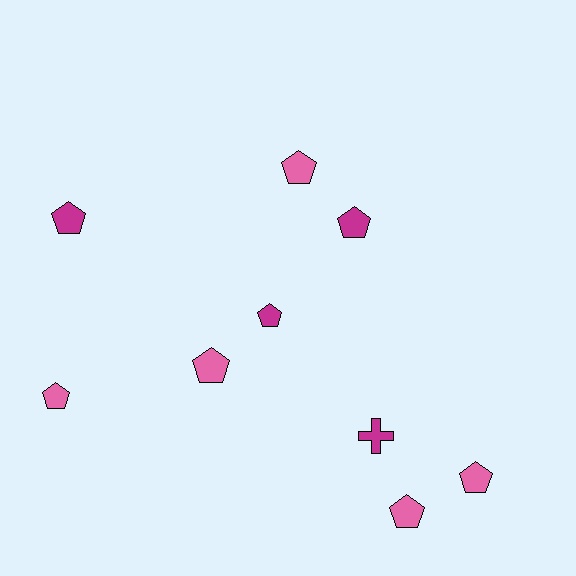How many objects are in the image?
There are 9 objects.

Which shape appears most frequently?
Pentagon, with 8 objects.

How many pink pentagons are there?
There are 5 pink pentagons.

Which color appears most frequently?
Pink, with 5 objects.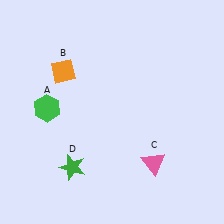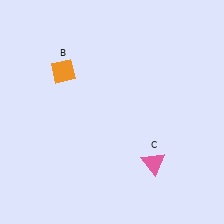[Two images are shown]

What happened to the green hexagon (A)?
The green hexagon (A) was removed in Image 2. It was in the top-left area of Image 1.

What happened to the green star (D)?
The green star (D) was removed in Image 2. It was in the bottom-left area of Image 1.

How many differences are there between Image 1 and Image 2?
There are 2 differences between the two images.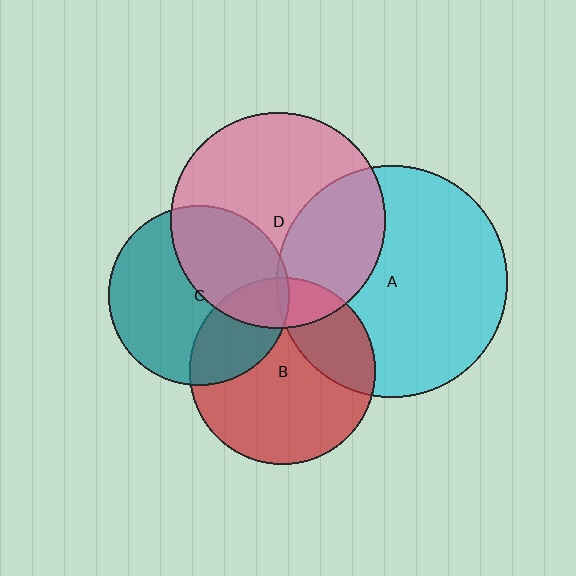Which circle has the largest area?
Circle A (cyan).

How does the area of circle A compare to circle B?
Approximately 1.5 times.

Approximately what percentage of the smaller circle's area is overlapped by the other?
Approximately 35%.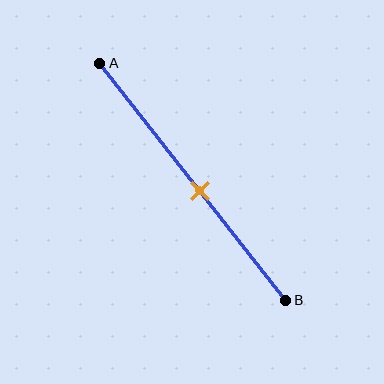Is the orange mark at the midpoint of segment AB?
No, the mark is at about 55% from A, not at the 50% midpoint.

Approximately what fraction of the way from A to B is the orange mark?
The orange mark is approximately 55% of the way from A to B.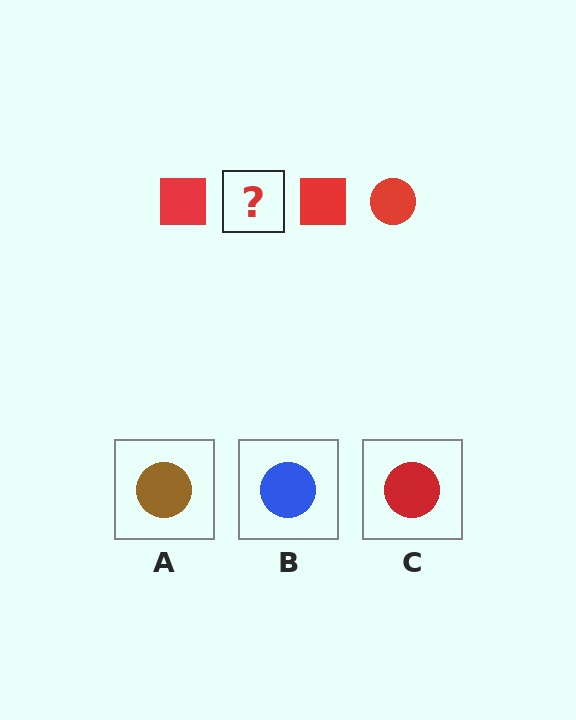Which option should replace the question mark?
Option C.